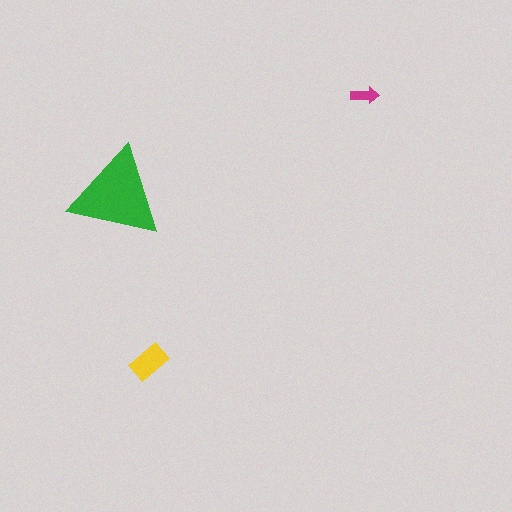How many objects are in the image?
There are 3 objects in the image.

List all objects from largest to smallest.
The green triangle, the yellow rectangle, the magenta arrow.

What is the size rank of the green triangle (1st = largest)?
1st.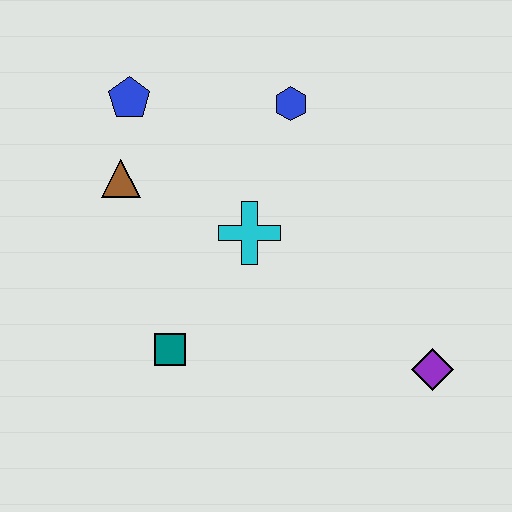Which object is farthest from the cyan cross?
The purple diamond is farthest from the cyan cross.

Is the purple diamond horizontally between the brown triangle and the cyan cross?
No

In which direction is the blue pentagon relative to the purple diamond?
The blue pentagon is to the left of the purple diamond.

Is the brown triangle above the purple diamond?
Yes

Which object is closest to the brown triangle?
The blue pentagon is closest to the brown triangle.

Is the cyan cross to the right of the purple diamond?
No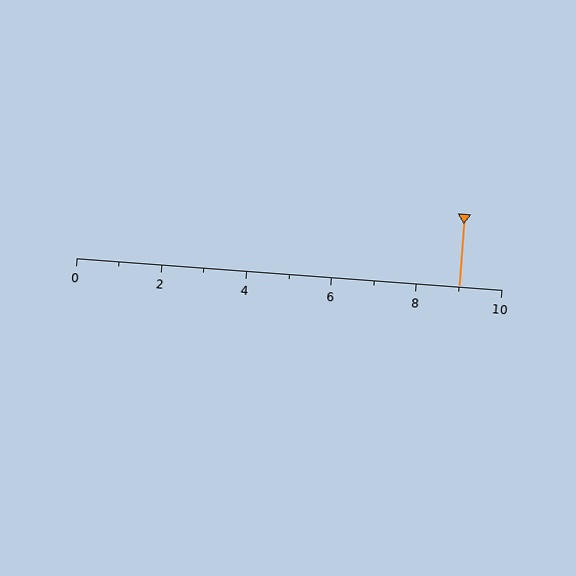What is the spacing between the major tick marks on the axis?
The major ticks are spaced 2 apart.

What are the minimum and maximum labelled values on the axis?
The axis runs from 0 to 10.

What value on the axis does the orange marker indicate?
The marker indicates approximately 9.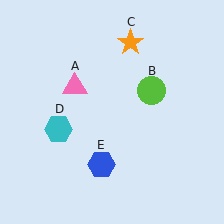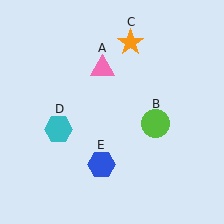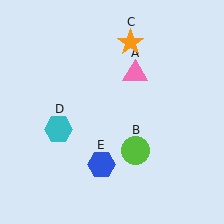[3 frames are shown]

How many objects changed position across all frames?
2 objects changed position: pink triangle (object A), lime circle (object B).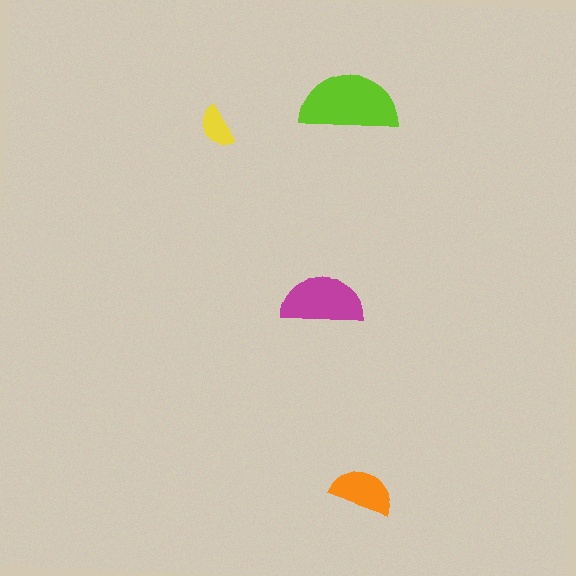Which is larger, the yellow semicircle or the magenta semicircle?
The magenta one.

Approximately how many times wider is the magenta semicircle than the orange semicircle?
About 1.5 times wider.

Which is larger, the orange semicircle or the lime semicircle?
The lime one.